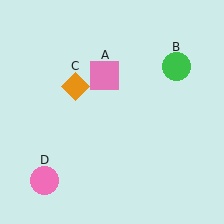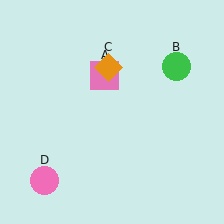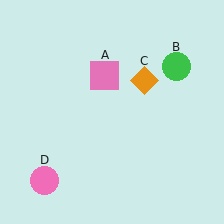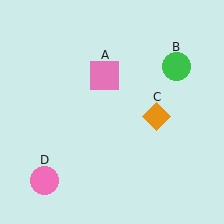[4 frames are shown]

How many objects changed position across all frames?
1 object changed position: orange diamond (object C).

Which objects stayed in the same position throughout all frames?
Pink square (object A) and green circle (object B) and pink circle (object D) remained stationary.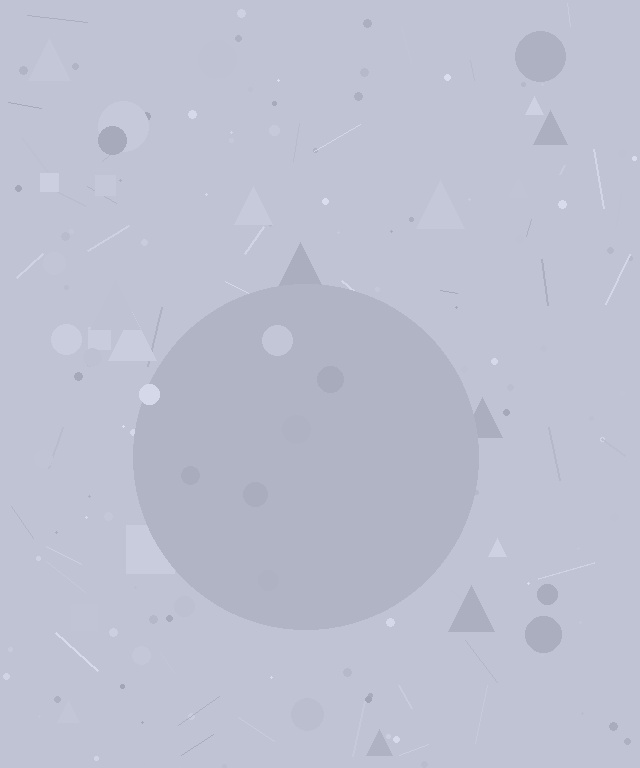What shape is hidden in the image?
A circle is hidden in the image.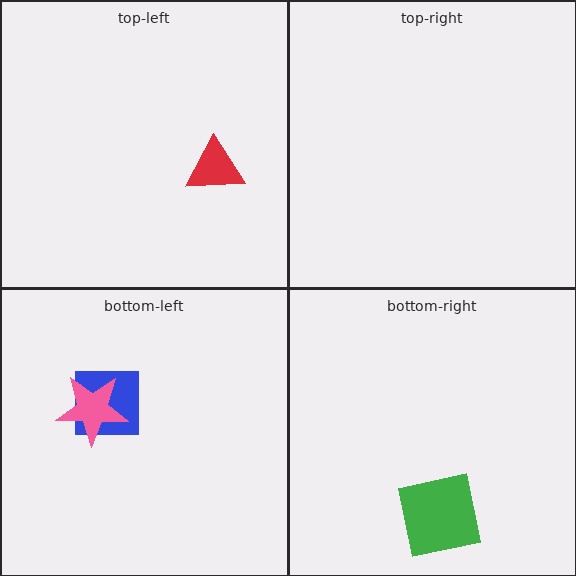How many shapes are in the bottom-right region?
1.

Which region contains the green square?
The bottom-right region.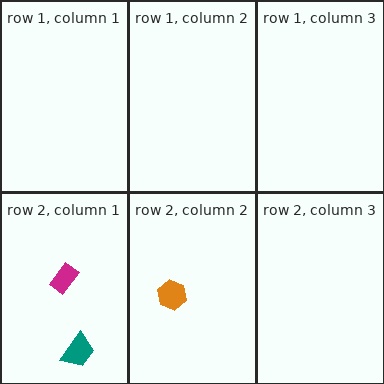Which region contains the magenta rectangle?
The row 2, column 1 region.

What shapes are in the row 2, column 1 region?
The teal trapezoid, the magenta rectangle.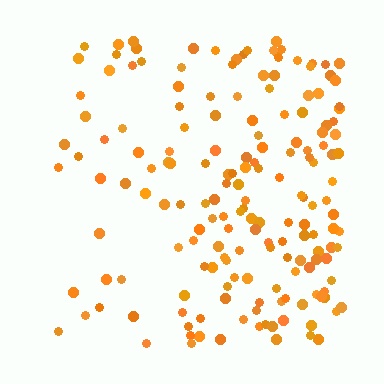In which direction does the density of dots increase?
From left to right, with the right side densest.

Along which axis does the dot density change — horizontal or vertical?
Horizontal.